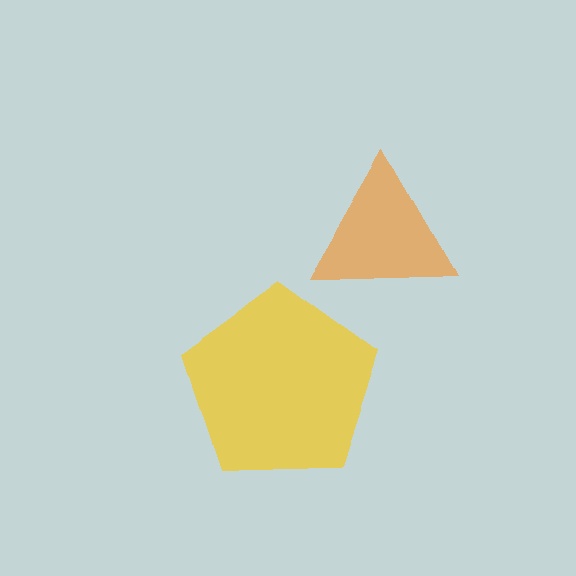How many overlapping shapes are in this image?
There are 2 overlapping shapes in the image.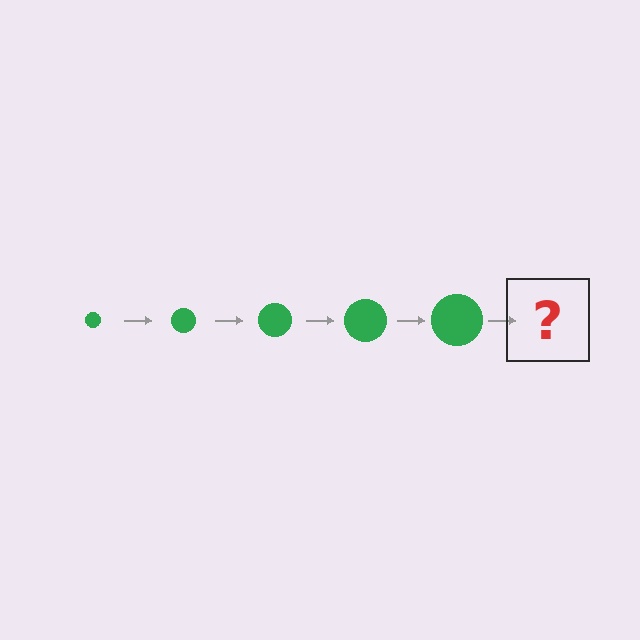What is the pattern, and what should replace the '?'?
The pattern is that the circle gets progressively larger each step. The '?' should be a green circle, larger than the previous one.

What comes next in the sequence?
The next element should be a green circle, larger than the previous one.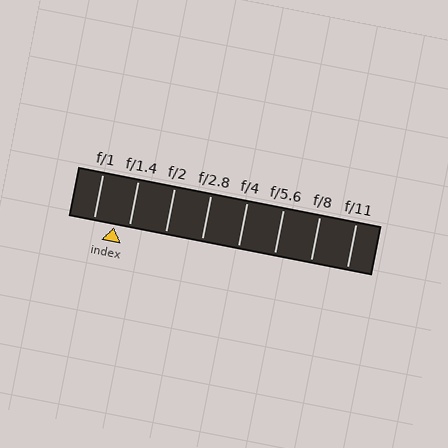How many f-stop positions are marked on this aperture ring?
There are 8 f-stop positions marked.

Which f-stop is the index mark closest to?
The index mark is closest to f/1.4.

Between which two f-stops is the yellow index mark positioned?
The index mark is between f/1 and f/1.4.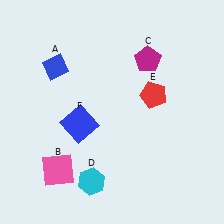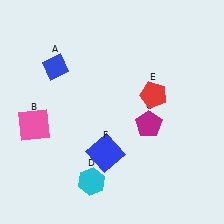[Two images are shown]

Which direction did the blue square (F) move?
The blue square (F) moved down.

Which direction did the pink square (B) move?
The pink square (B) moved up.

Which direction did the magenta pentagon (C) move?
The magenta pentagon (C) moved down.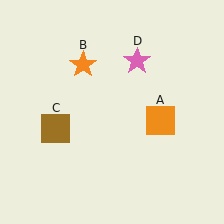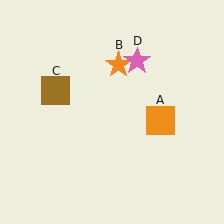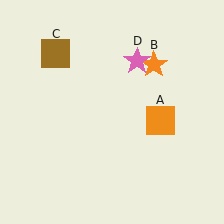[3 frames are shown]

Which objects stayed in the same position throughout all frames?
Orange square (object A) and pink star (object D) remained stationary.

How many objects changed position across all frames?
2 objects changed position: orange star (object B), brown square (object C).